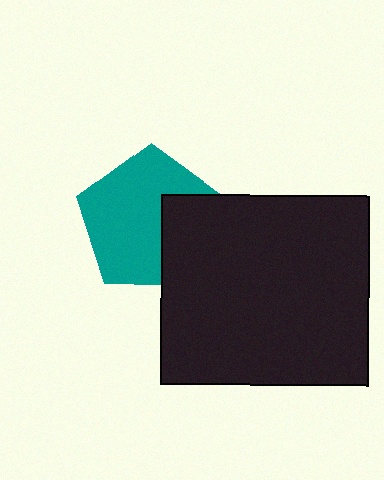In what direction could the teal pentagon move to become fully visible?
The teal pentagon could move left. That would shift it out from behind the black rectangle entirely.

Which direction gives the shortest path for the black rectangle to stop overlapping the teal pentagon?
Moving right gives the shortest separation.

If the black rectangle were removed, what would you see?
You would see the complete teal pentagon.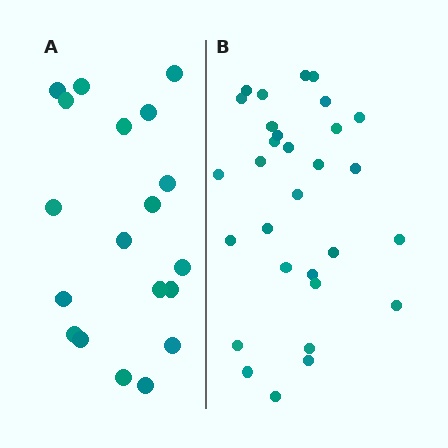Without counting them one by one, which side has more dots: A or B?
Region B (the right region) has more dots.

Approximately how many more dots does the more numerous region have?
Region B has roughly 12 or so more dots than region A.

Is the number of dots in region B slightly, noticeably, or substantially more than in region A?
Region B has substantially more. The ratio is roughly 1.6 to 1.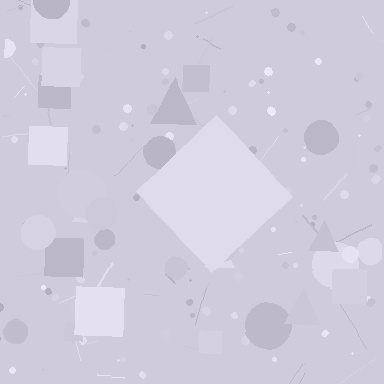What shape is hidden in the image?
A diamond is hidden in the image.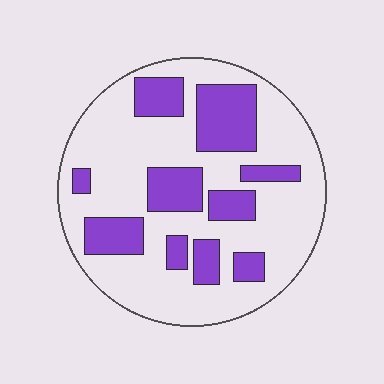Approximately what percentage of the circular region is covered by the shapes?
Approximately 30%.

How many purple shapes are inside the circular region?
10.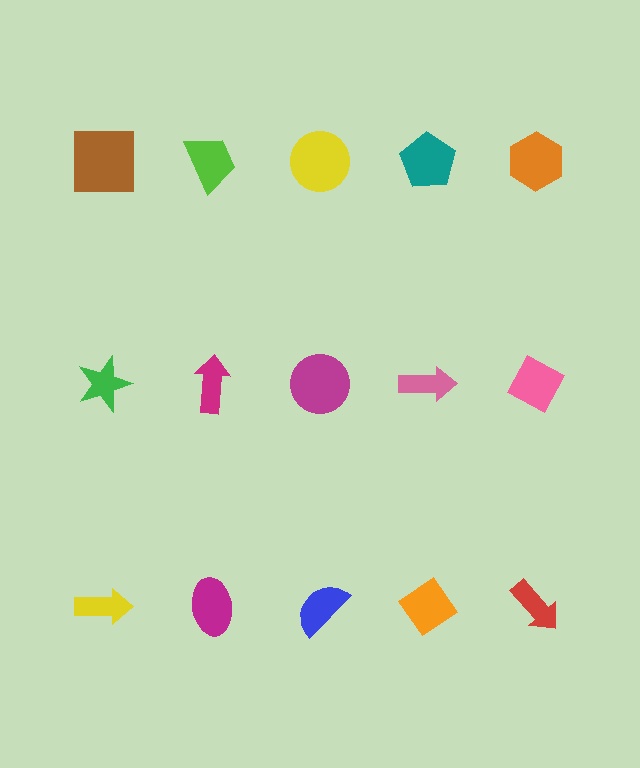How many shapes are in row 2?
5 shapes.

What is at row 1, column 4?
A teal pentagon.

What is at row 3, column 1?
A yellow arrow.